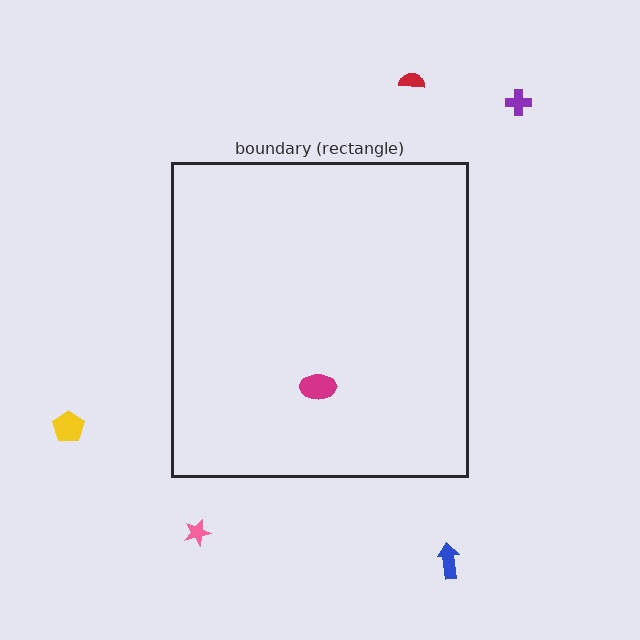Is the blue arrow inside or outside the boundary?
Outside.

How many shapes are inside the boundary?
1 inside, 5 outside.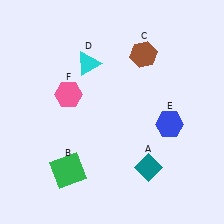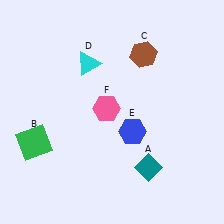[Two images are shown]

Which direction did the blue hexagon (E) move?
The blue hexagon (E) moved left.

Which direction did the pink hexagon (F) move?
The pink hexagon (F) moved right.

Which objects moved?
The objects that moved are: the green square (B), the blue hexagon (E), the pink hexagon (F).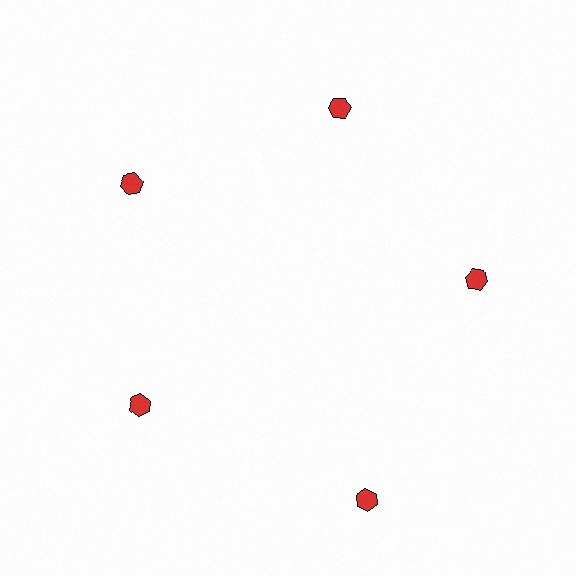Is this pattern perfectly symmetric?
No. The 5 red hexagons are arranged in a ring, but one element near the 5 o'clock position is pushed outward from the center, breaking the 5-fold rotational symmetry.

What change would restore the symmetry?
The symmetry would be restored by moving it inward, back onto the ring so that all 5 hexagons sit at equal angles and equal distance from the center.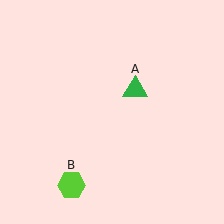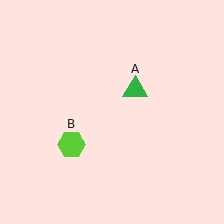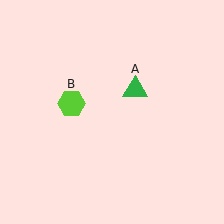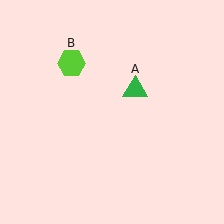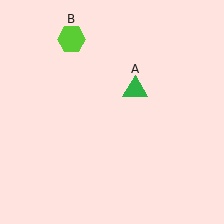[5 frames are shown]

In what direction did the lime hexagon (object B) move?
The lime hexagon (object B) moved up.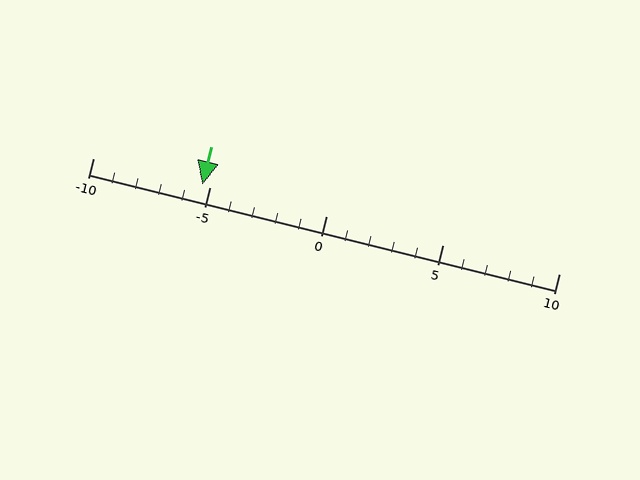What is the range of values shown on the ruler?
The ruler shows values from -10 to 10.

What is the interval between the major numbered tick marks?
The major tick marks are spaced 5 units apart.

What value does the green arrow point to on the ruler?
The green arrow points to approximately -5.